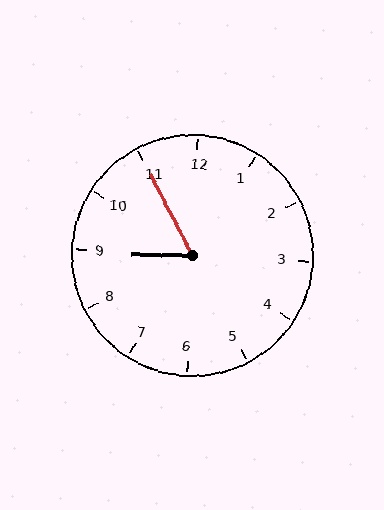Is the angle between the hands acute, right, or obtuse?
It is acute.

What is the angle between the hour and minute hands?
Approximately 62 degrees.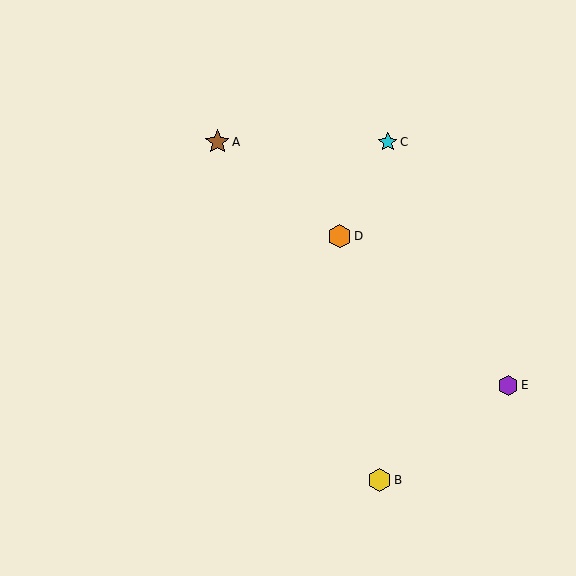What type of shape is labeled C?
Shape C is a cyan star.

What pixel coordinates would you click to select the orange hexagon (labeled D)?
Click at (339, 236) to select the orange hexagon D.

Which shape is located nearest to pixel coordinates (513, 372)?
The purple hexagon (labeled E) at (508, 385) is nearest to that location.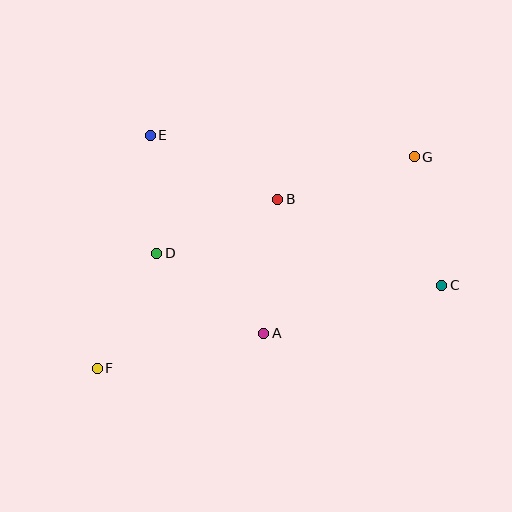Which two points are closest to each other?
Points D and E are closest to each other.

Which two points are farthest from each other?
Points F and G are farthest from each other.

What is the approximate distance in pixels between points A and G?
The distance between A and G is approximately 232 pixels.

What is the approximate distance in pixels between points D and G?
The distance between D and G is approximately 275 pixels.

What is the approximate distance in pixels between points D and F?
The distance between D and F is approximately 130 pixels.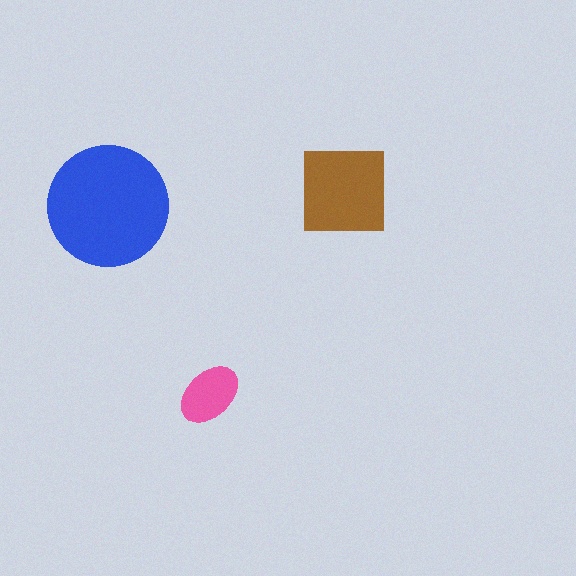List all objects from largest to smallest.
The blue circle, the brown square, the pink ellipse.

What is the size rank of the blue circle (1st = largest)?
1st.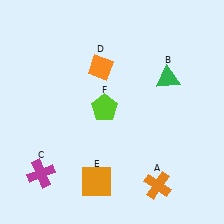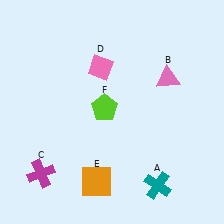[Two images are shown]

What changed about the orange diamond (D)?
In Image 1, D is orange. In Image 2, it changed to pink.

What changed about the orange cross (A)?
In Image 1, A is orange. In Image 2, it changed to teal.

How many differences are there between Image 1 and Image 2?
There are 3 differences between the two images.